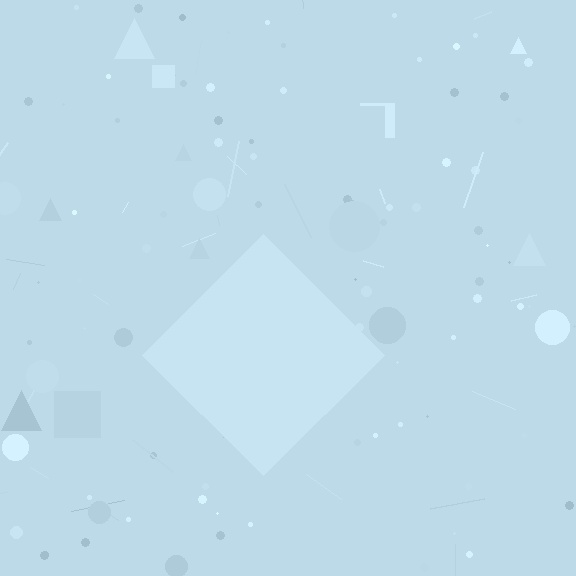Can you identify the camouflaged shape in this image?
The camouflaged shape is a diamond.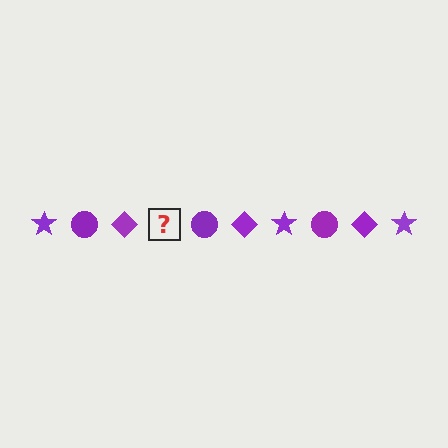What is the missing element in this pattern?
The missing element is a purple star.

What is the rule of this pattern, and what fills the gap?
The rule is that the pattern cycles through star, circle, diamond shapes in purple. The gap should be filled with a purple star.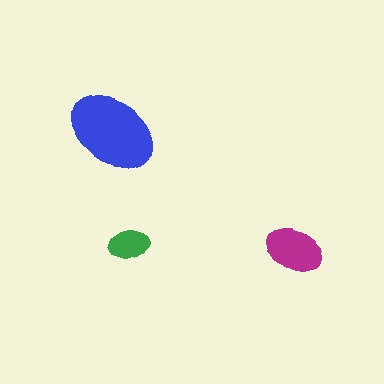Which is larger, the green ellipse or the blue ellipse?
The blue one.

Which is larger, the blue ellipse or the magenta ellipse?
The blue one.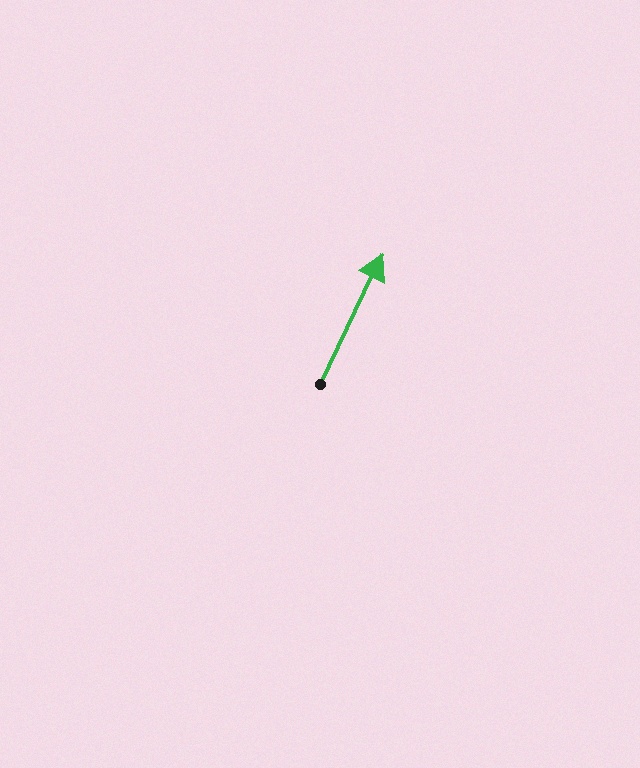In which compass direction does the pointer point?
Northeast.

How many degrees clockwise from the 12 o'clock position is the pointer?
Approximately 26 degrees.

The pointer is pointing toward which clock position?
Roughly 1 o'clock.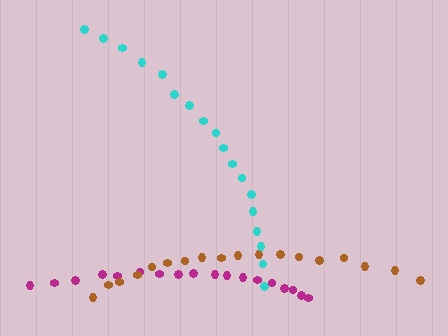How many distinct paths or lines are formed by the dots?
There are 3 distinct paths.